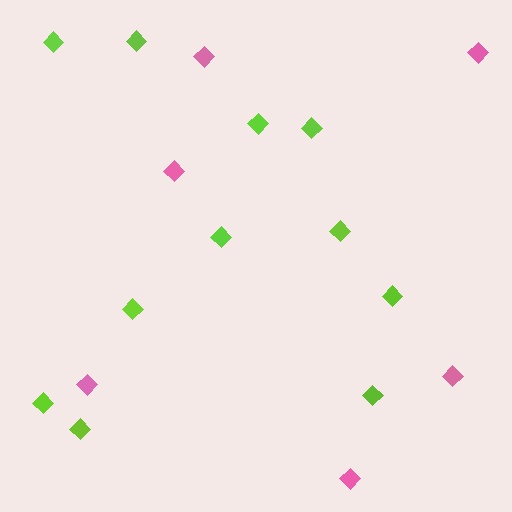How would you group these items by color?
There are 2 groups: one group of lime diamonds (11) and one group of pink diamonds (6).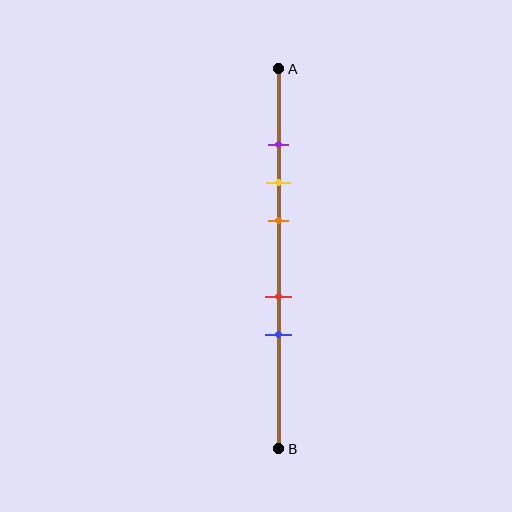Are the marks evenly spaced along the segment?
No, the marks are not evenly spaced.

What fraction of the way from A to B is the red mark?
The red mark is approximately 60% (0.6) of the way from A to B.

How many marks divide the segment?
There are 5 marks dividing the segment.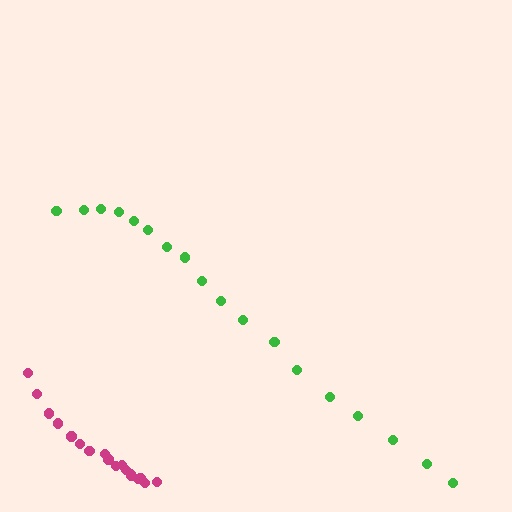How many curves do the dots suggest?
There are 2 distinct paths.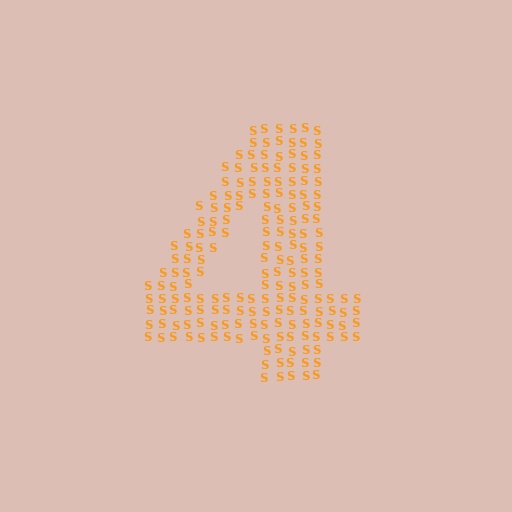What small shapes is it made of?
It is made of small letter S's.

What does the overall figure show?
The overall figure shows the digit 4.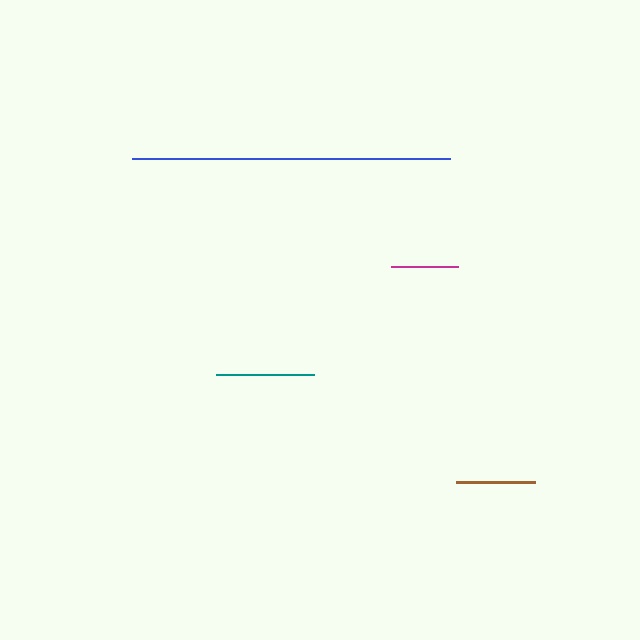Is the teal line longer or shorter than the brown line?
The teal line is longer than the brown line.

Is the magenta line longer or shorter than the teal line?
The teal line is longer than the magenta line.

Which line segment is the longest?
The blue line is the longest at approximately 317 pixels.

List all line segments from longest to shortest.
From longest to shortest: blue, teal, brown, magenta.